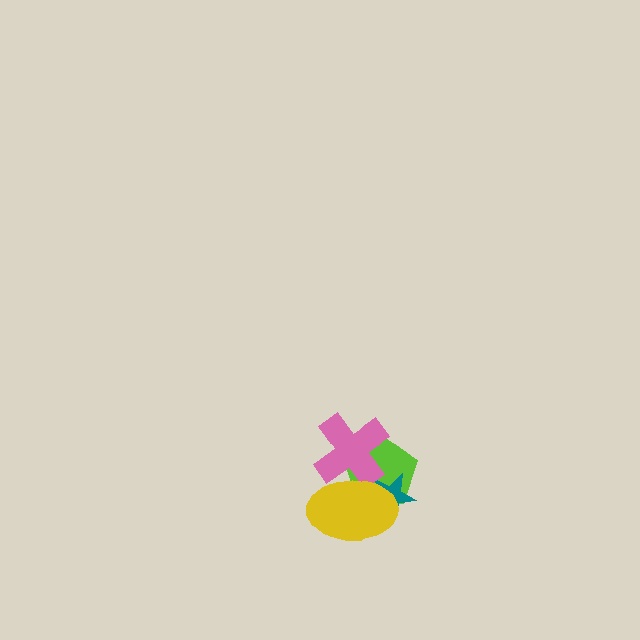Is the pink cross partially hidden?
Yes, it is partially covered by another shape.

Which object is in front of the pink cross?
The yellow ellipse is in front of the pink cross.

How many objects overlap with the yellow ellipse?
3 objects overlap with the yellow ellipse.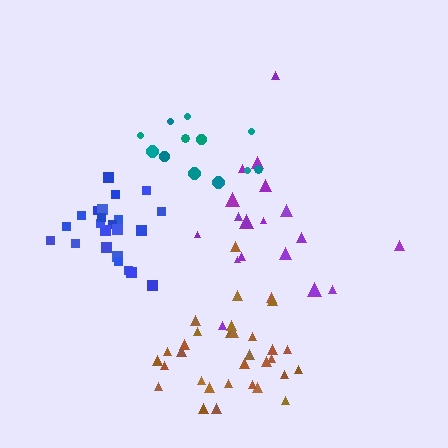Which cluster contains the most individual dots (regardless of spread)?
Brown (32).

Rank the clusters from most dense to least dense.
blue, brown, teal, purple.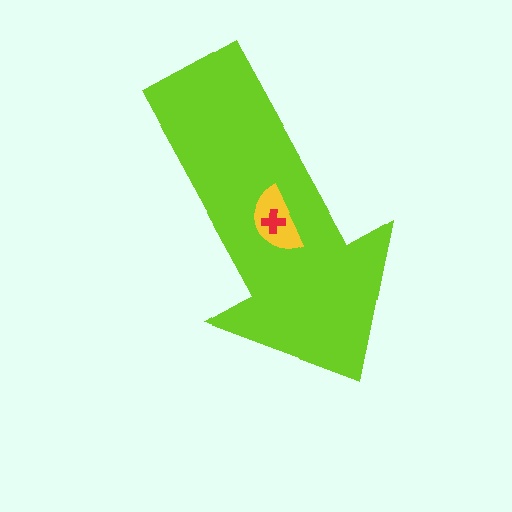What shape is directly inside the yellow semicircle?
The red cross.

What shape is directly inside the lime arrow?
The yellow semicircle.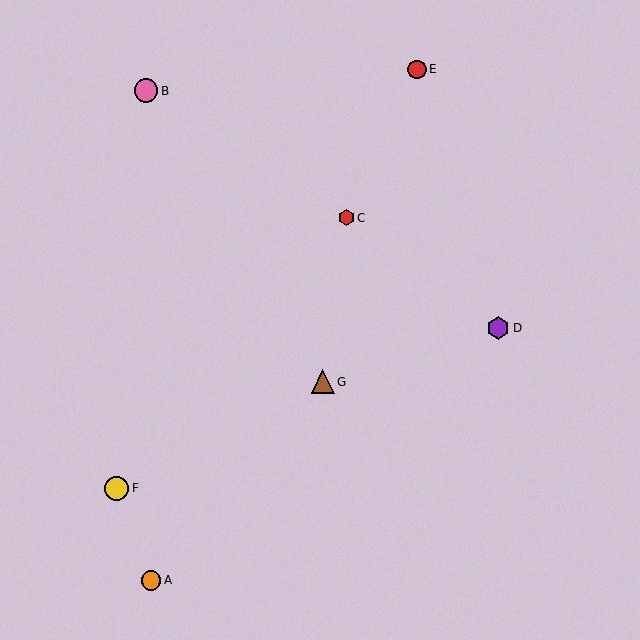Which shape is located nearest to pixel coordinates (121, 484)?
The yellow circle (labeled F) at (117, 488) is nearest to that location.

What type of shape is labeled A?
Shape A is an orange circle.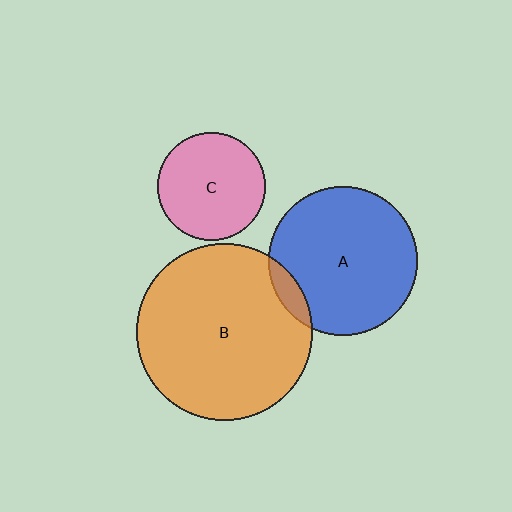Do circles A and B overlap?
Yes.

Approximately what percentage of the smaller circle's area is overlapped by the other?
Approximately 10%.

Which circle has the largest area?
Circle B (orange).